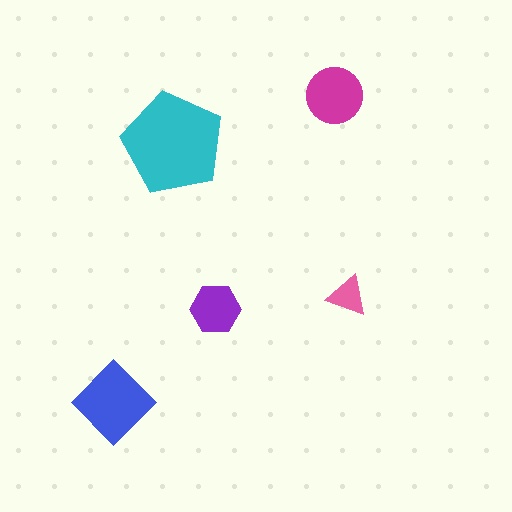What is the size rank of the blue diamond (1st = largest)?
2nd.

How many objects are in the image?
There are 5 objects in the image.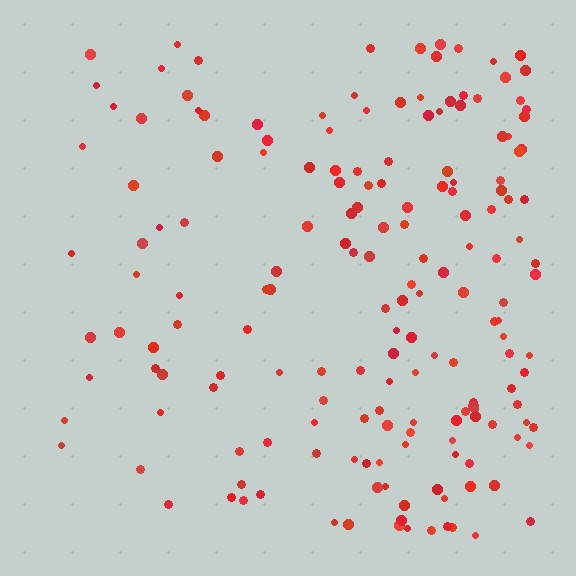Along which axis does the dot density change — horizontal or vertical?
Horizontal.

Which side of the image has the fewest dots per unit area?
The left.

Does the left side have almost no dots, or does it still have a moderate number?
Still a moderate number, just noticeably fewer than the right.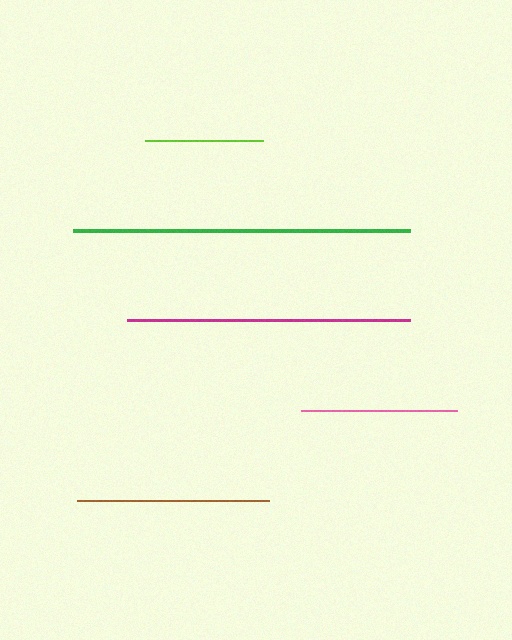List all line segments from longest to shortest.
From longest to shortest: green, magenta, brown, pink, lime.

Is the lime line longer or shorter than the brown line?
The brown line is longer than the lime line.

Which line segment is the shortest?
The lime line is the shortest at approximately 118 pixels.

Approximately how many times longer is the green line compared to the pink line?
The green line is approximately 2.2 times the length of the pink line.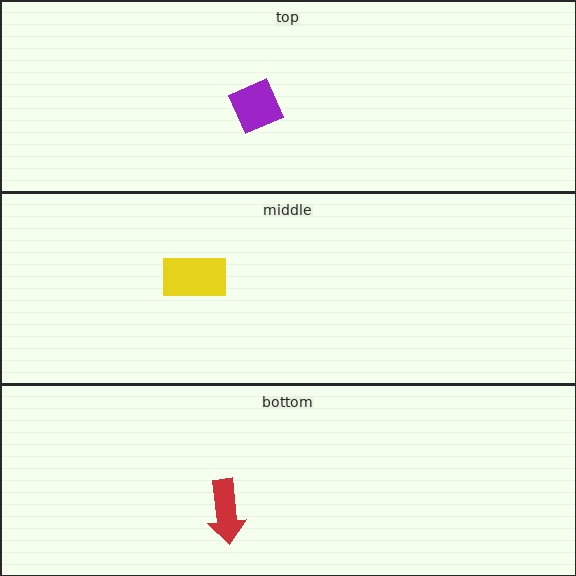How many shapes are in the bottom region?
1.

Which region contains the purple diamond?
The top region.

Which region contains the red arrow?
The bottom region.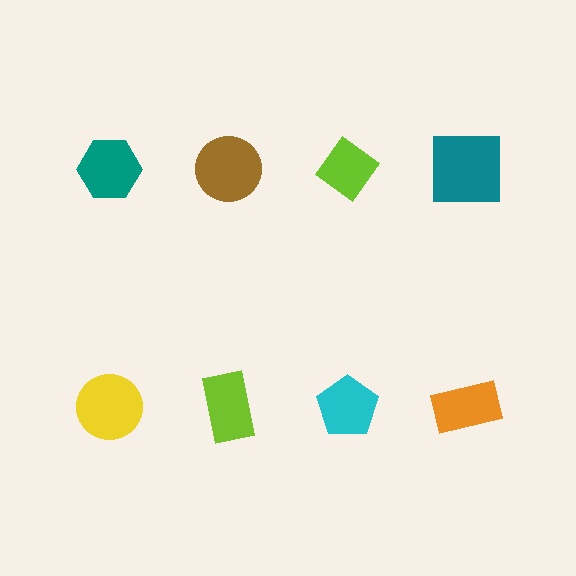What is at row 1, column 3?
A lime diamond.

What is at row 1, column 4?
A teal square.